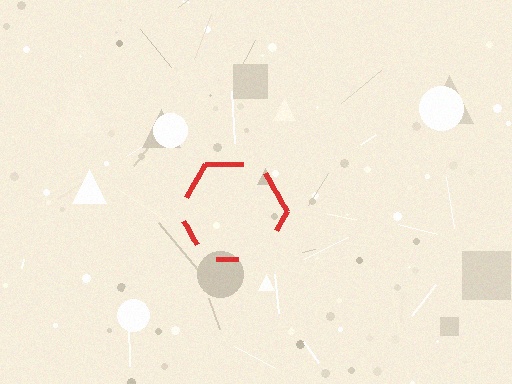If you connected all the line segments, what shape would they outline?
They would outline a hexagon.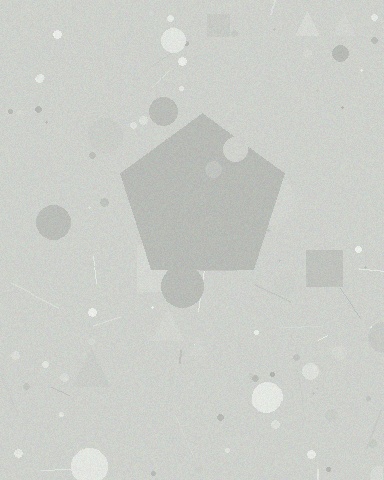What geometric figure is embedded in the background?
A pentagon is embedded in the background.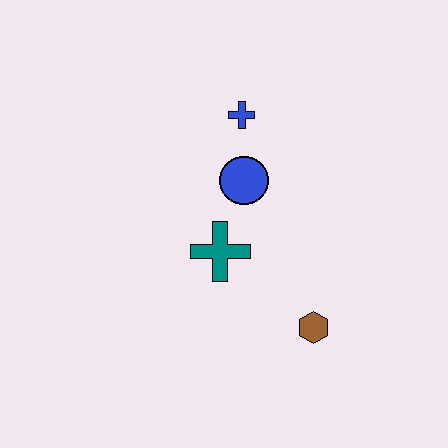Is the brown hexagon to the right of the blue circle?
Yes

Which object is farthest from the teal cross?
The blue cross is farthest from the teal cross.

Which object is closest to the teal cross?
The blue circle is closest to the teal cross.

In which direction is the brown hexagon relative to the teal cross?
The brown hexagon is to the right of the teal cross.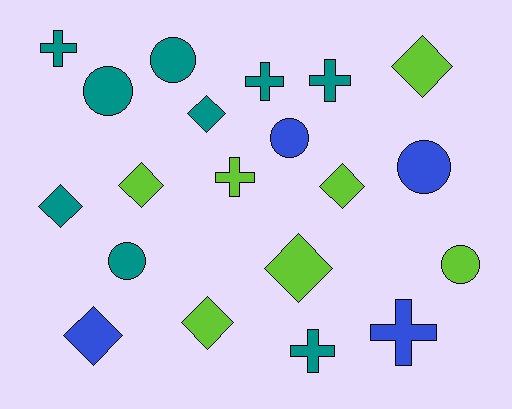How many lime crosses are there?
There is 1 lime cross.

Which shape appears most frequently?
Diamond, with 8 objects.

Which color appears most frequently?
Teal, with 9 objects.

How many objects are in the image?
There are 20 objects.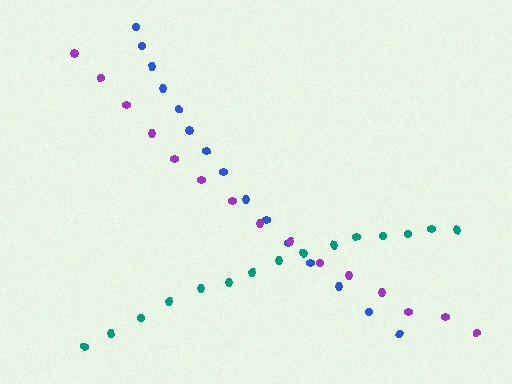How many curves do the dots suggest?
There are 3 distinct paths.